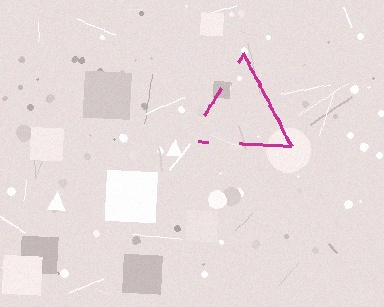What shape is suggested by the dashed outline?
The dashed outline suggests a triangle.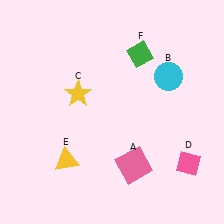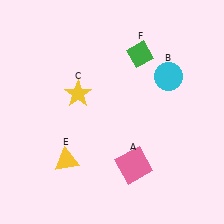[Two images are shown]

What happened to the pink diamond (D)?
The pink diamond (D) was removed in Image 2. It was in the bottom-right area of Image 1.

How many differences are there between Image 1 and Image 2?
There is 1 difference between the two images.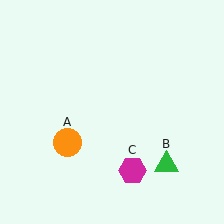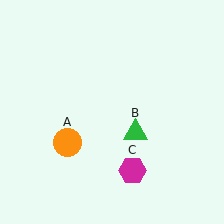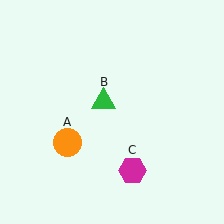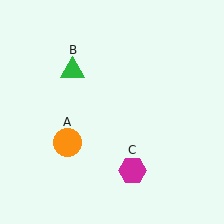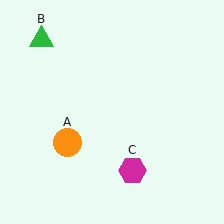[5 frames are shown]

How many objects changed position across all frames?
1 object changed position: green triangle (object B).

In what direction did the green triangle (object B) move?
The green triangle (object B) moved up and to the left.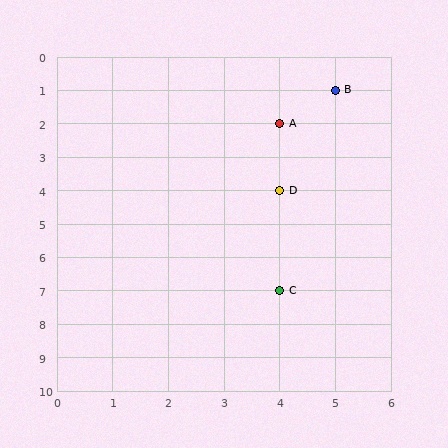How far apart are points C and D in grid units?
Points C and D are 3 rows apart.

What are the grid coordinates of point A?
Point A is at grid coordinates (4, 2).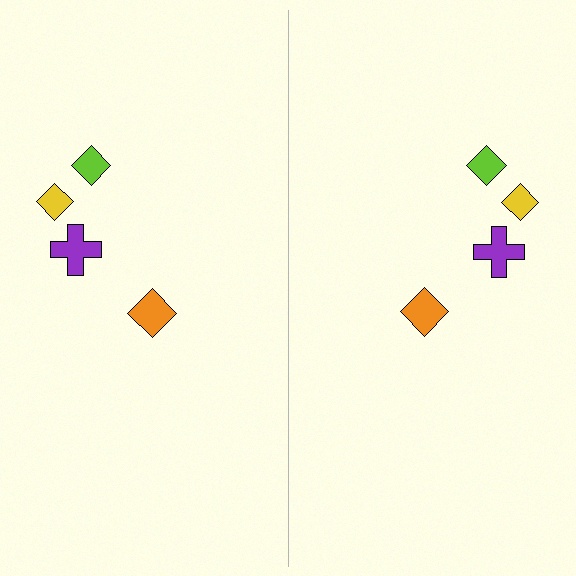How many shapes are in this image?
There are 8 shapes in this image.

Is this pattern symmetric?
Yes, this pattern has bilateral (reflection) symmetry.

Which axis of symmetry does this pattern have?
The pattern has a vertical axis of symmetry running through the center of the image.